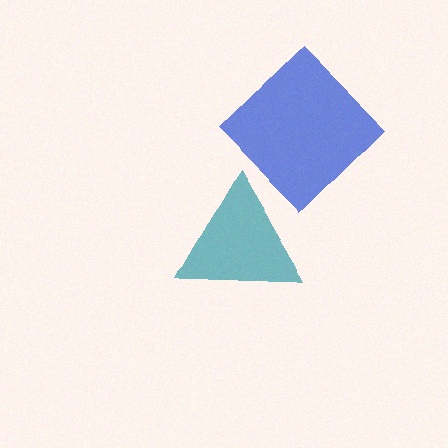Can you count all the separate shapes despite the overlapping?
Yes, there are 2 separate shapes.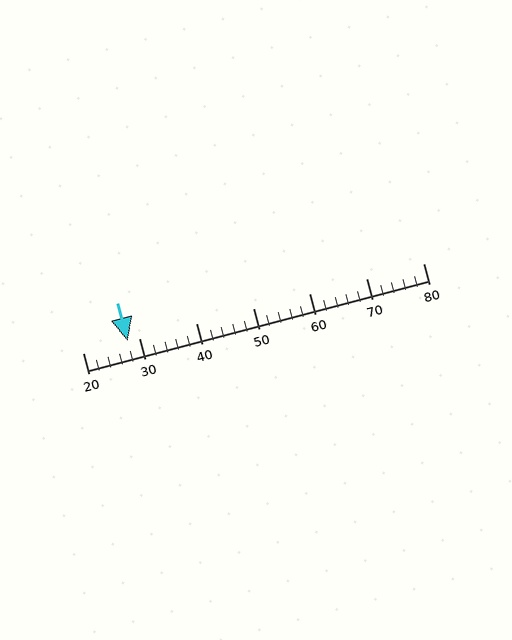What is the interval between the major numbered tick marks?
The major tick marks are spaced 10 units apart.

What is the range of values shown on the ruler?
The ruler shows values from 20 to 80.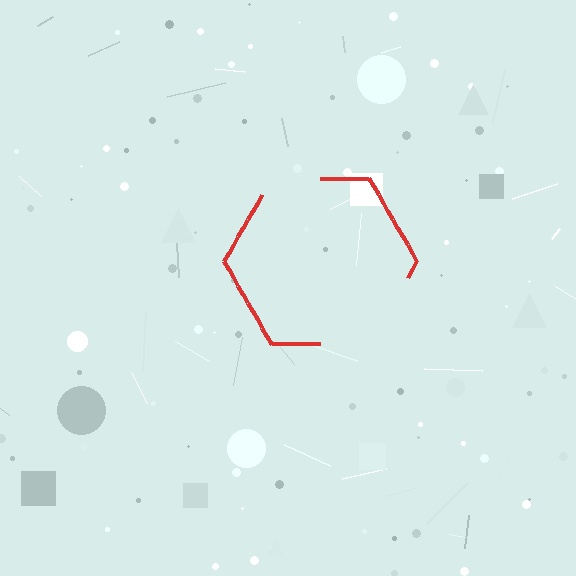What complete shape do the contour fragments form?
The contour fragments form a hexagon.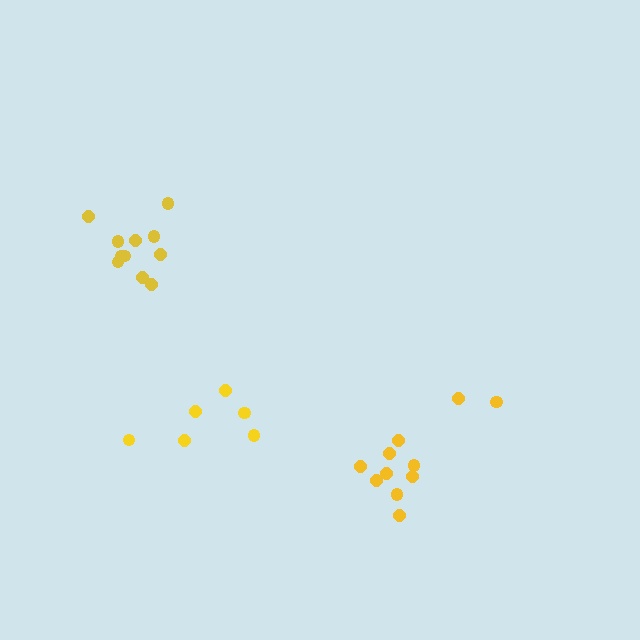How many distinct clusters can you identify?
There are 3 distinct clusters.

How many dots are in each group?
Group 1: 11 dots, Group 2: 6 dots, Group 3: 11 dots (28 total).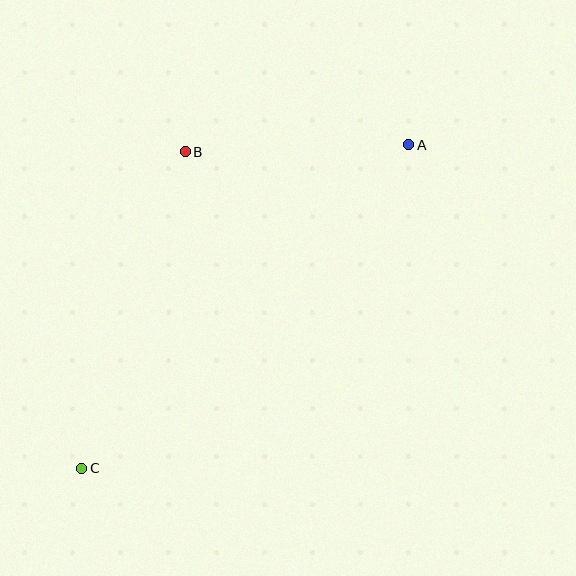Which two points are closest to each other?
Points A and B are closest to each other.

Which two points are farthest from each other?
Points A and C are farthest from each other.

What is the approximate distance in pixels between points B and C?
The distance between B and C is approximately 333 pixels.